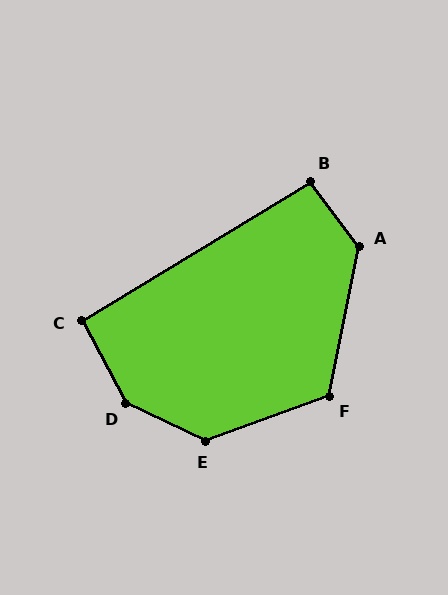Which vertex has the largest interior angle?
D, at approximately 143 degrees.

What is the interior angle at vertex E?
Approximately 135 degrees (obtuse).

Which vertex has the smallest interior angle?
C, at approximately 93 degrees.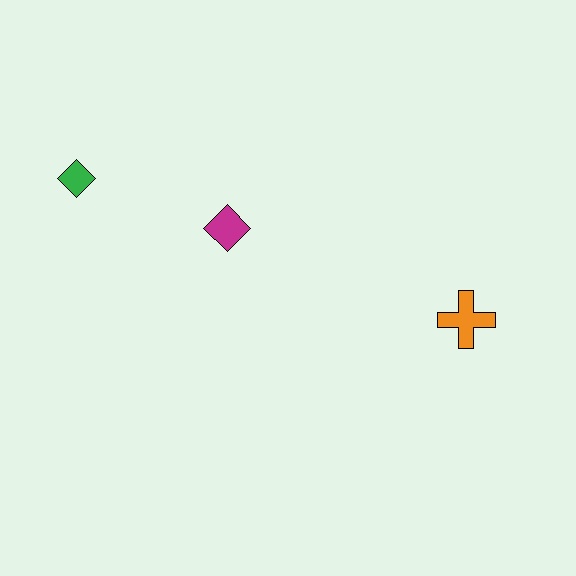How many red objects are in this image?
There are no red objects.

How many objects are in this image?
There are 3 objects.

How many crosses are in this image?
There is 1 cross.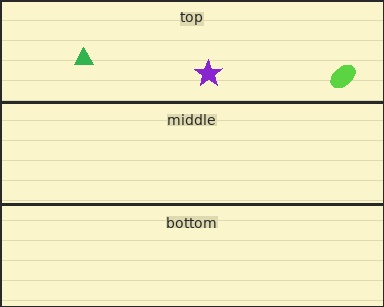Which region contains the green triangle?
The top region.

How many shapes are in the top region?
3.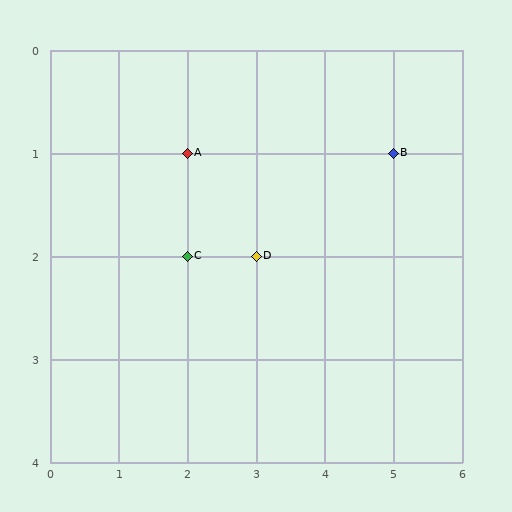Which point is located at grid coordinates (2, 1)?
Point A is at (2, 1).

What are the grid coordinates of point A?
Point A is at grid coordinates (2, 1).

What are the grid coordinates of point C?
Point C is at grid coordinates (2, 2).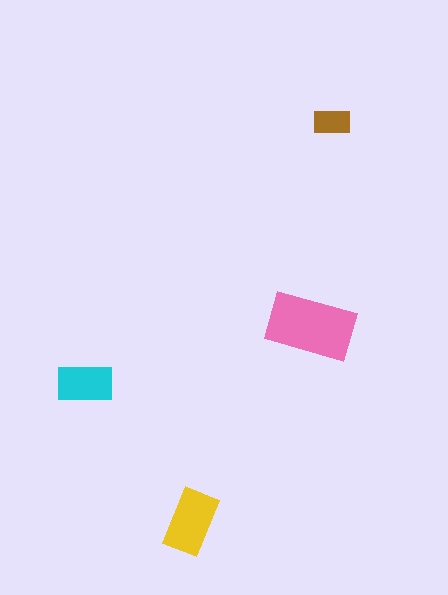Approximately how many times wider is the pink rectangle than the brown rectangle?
About 2.5 times wider.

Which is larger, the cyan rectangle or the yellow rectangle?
The yellow one.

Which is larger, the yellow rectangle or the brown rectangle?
The yellow one.